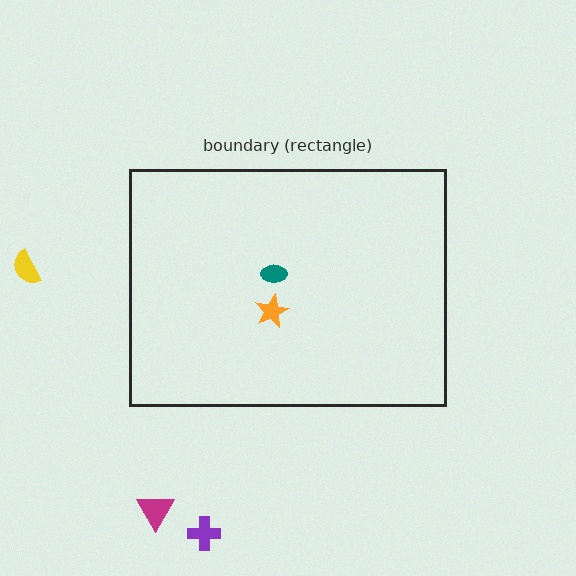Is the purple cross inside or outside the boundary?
Outside.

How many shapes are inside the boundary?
2 inside, 3 outside.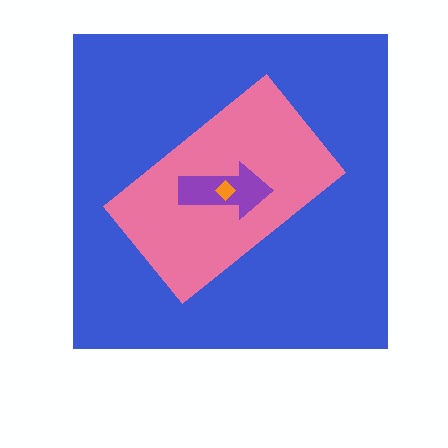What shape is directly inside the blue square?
The pink rectangle.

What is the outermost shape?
The blue square.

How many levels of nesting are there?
4.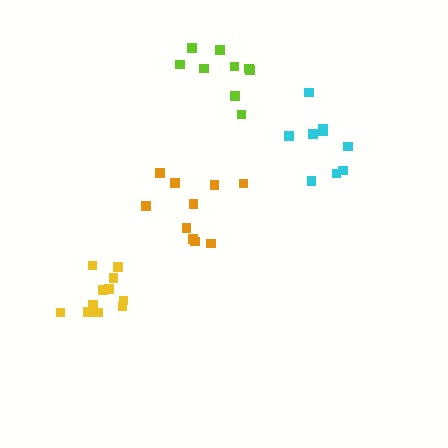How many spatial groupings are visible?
There are 4 spatial groupings.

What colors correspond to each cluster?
The clusters are colored: lime, orange, yellow, cyan.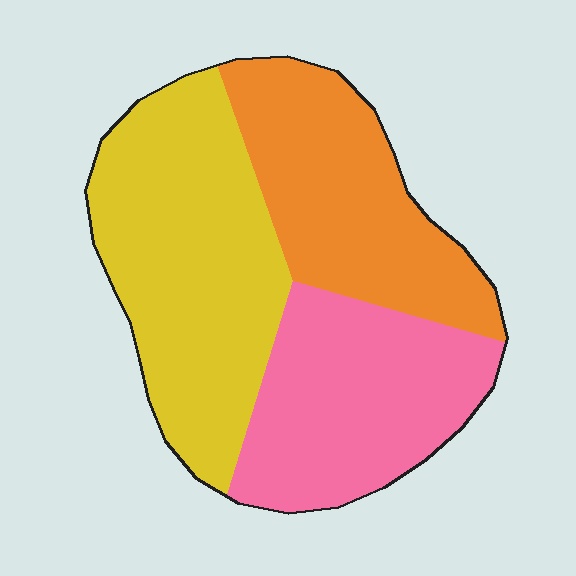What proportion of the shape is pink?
Pink covers 30% of the shape.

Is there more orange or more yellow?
Yellow.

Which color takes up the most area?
Yellow, at roughly 40%.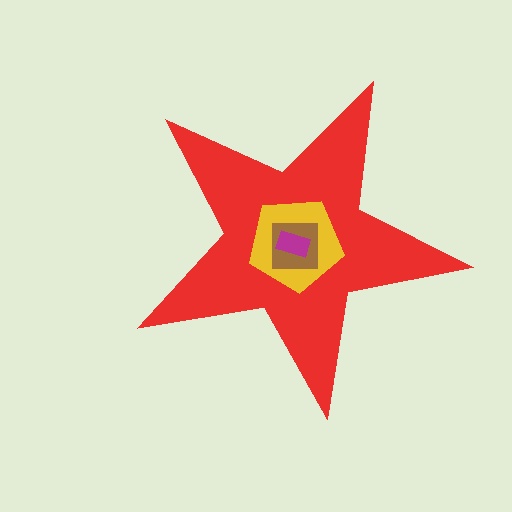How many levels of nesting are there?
4.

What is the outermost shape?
The red star.